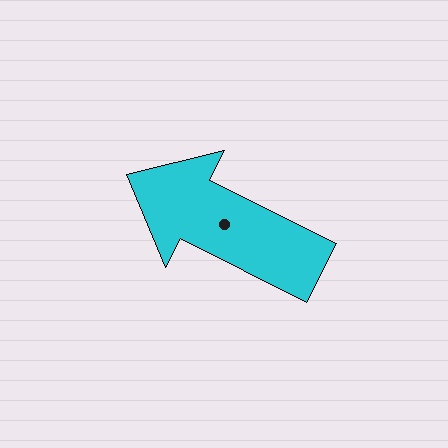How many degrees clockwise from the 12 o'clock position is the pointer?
Approximately 297 degrees.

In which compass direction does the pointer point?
Northwest.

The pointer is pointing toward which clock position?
Roughly 10 o'clock.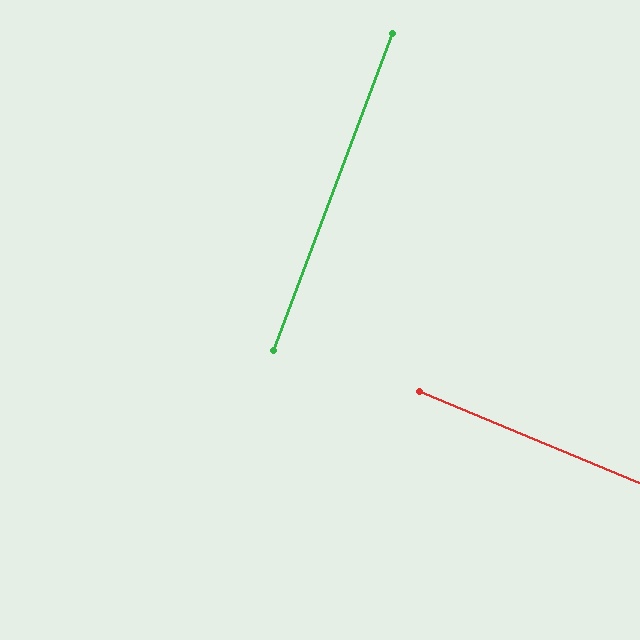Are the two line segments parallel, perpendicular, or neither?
Perpendicular — they meet at approximately 88°.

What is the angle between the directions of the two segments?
Approximately 88 degrees.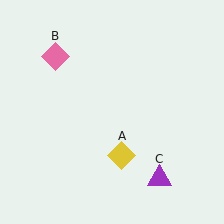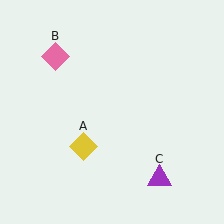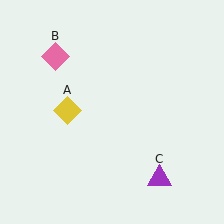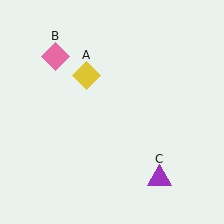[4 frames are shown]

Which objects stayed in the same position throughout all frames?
Pink diamond (object B) and purple triangle (object C) remained stationary.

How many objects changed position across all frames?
1 object changed position: yellow diamond (object A).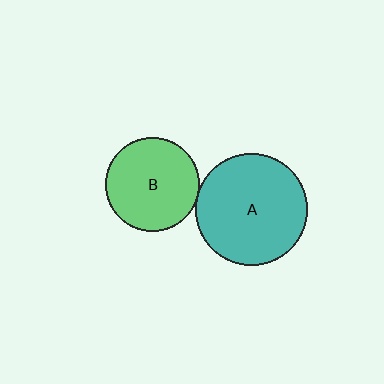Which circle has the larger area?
Circle A (teal).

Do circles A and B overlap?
Yes.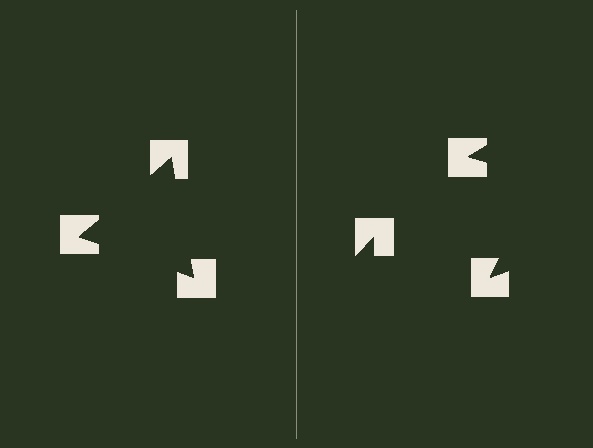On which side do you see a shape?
An illusory triangle appears on the left side. On the right side the wedge cuts are rotated, so no coherent shape forms.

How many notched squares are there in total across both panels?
6 — 3 on each side.